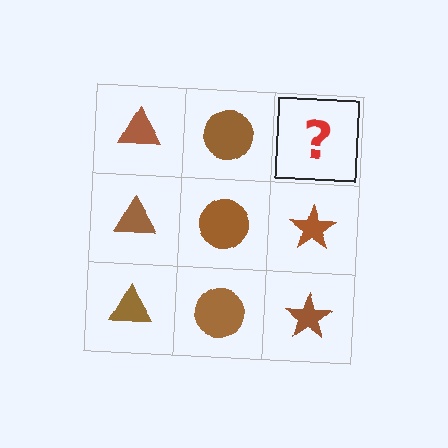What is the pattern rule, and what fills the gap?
The rule is that each column has a consistent shape. The gap should be filled with a brown star.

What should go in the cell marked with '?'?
The missing cell should contain a brown star.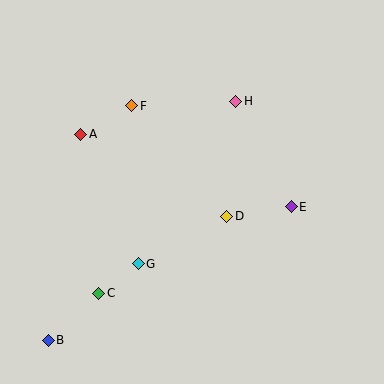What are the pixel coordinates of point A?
Point A is at (81, 134).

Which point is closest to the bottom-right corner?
Point E is closest to the bottom-right corner.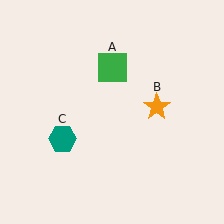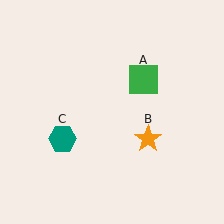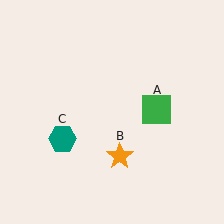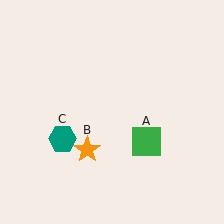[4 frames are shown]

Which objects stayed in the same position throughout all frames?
Teal hexagon (object C) remained stationary.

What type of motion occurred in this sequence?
The green square (object A), orange star (object B) rotated clockwise around the center of the scene.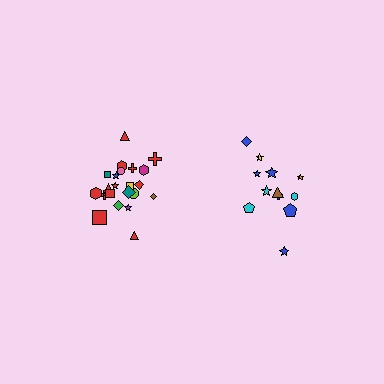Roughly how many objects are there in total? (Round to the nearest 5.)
Roughly 35 objects in total.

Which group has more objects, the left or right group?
The left group.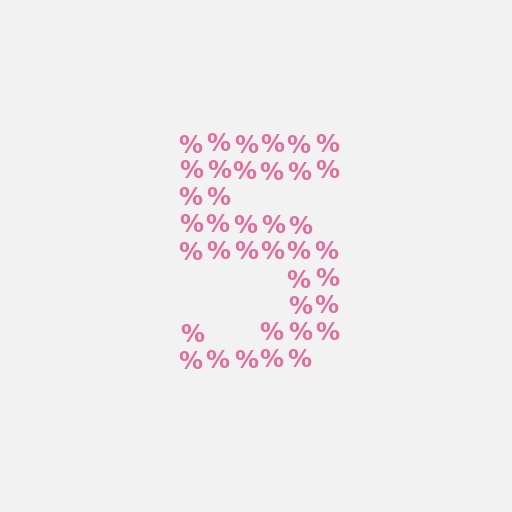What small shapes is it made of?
It is made of small percent signs.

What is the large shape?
The large shape is the digit 5.